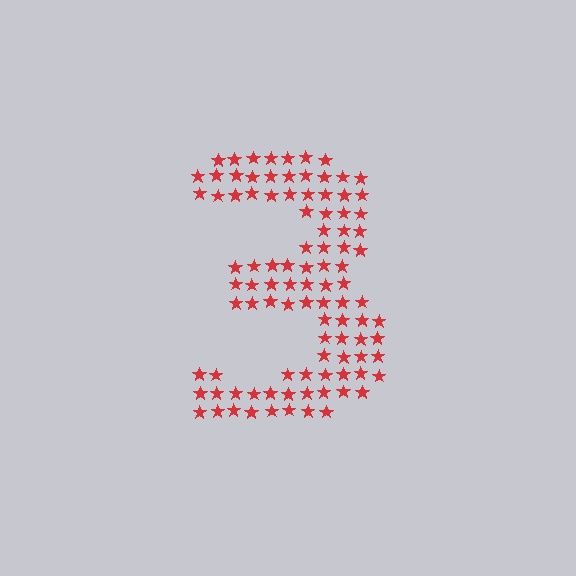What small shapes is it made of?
It is made of small stars.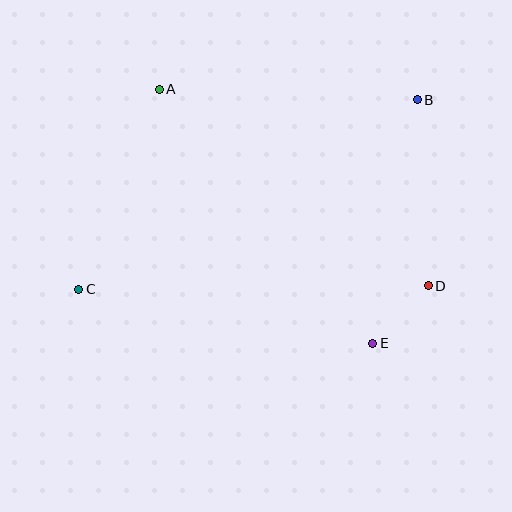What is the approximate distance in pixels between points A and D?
The distance between A and D is approximately 333 pixels.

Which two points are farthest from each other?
Points B and C are farthest from each other.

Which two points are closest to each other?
Points D and E are closest to each other.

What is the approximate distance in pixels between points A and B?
The distance between A and B is approximately 258 pixels.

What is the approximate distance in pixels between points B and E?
The distance between B and E is approximately 247 pixels.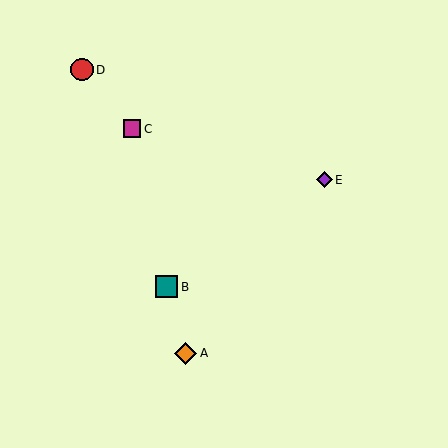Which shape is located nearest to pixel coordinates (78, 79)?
The red circle (labeled D) at (82, 70) is nearest to that location.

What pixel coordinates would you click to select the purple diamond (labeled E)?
Click at (324, 180) to select the purple diamond E.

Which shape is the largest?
The red circle (labeled D) is the largest.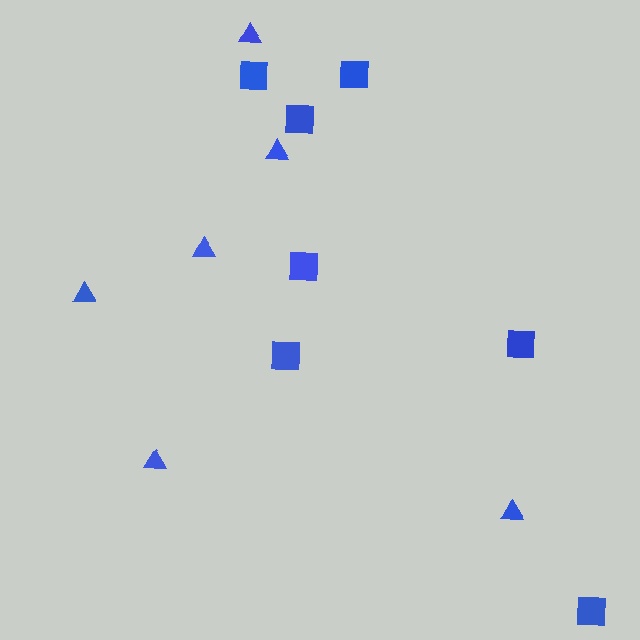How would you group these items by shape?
There are 2 groups: one group of triangles (6) and one group of squares (7).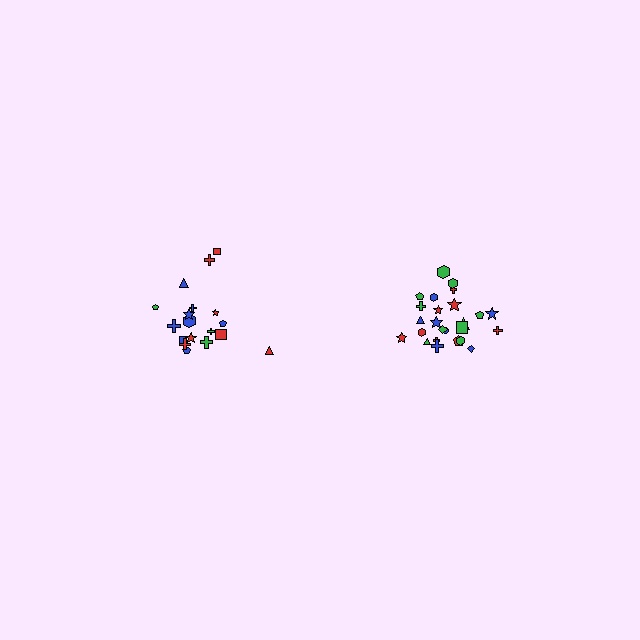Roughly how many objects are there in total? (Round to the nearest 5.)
Roughly 45 objects in total.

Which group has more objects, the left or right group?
The right group.